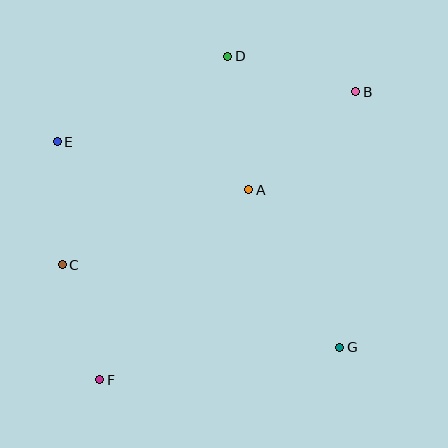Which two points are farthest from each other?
Points B and F are farthest from each other.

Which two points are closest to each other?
Points C and F are closest to each other.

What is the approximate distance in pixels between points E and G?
The distance between E and G is approximately 349 pixels.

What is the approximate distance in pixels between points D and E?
The distance between D and E is approximately 191 pixels.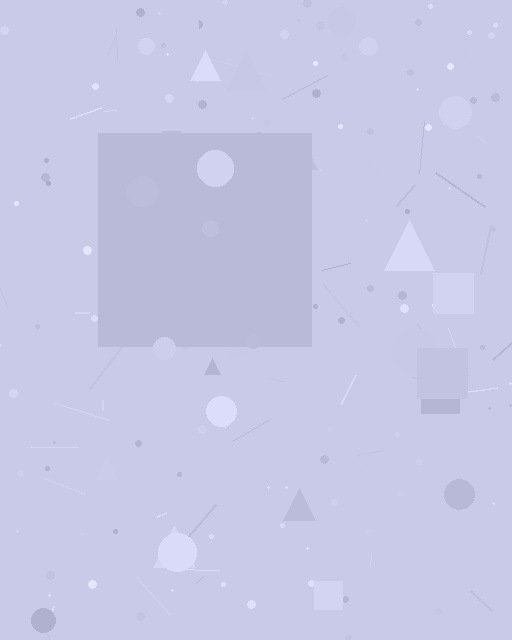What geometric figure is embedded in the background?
A square is embedded in the background.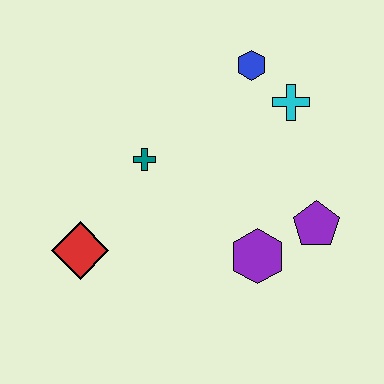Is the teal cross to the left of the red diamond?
No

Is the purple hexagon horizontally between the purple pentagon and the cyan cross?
No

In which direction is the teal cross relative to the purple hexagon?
The teal cross is to the left of the purple hexagon.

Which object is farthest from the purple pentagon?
The red diamond is farthest from the purple pentagon.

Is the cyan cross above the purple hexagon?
Yes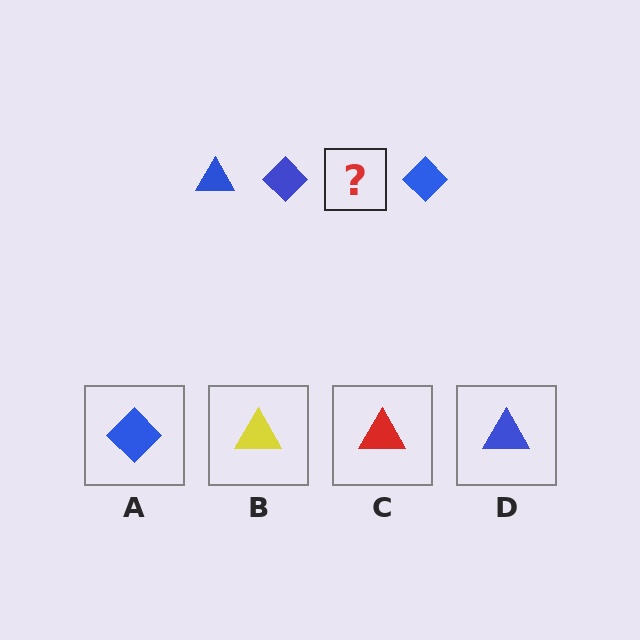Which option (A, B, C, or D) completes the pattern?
D.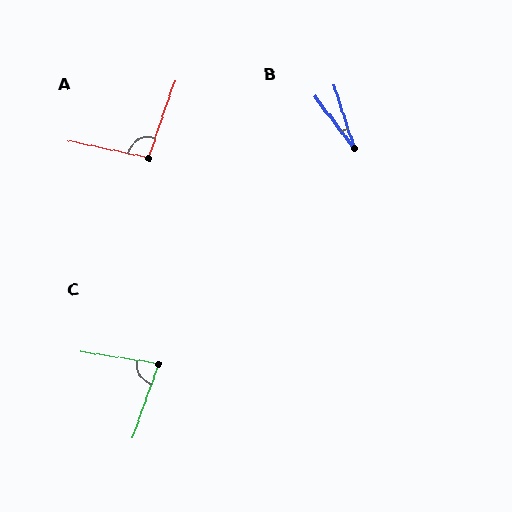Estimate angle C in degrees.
Approximately 79 degrees.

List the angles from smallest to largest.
B (19°), C (79°), A (97°).